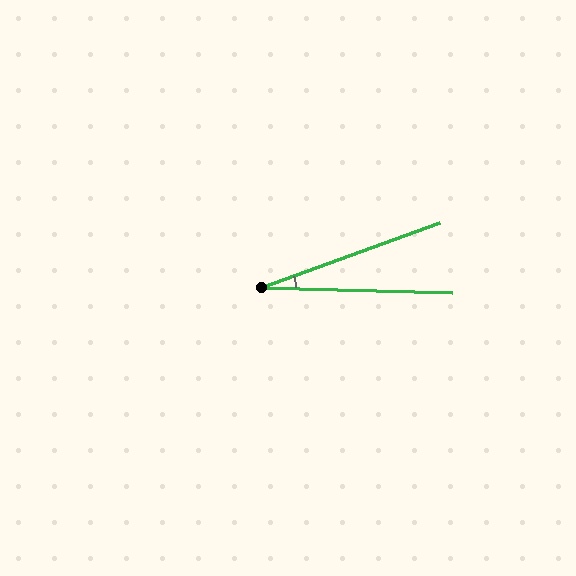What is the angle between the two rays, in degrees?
Approximately 21 degrees.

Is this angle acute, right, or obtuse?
It is acute.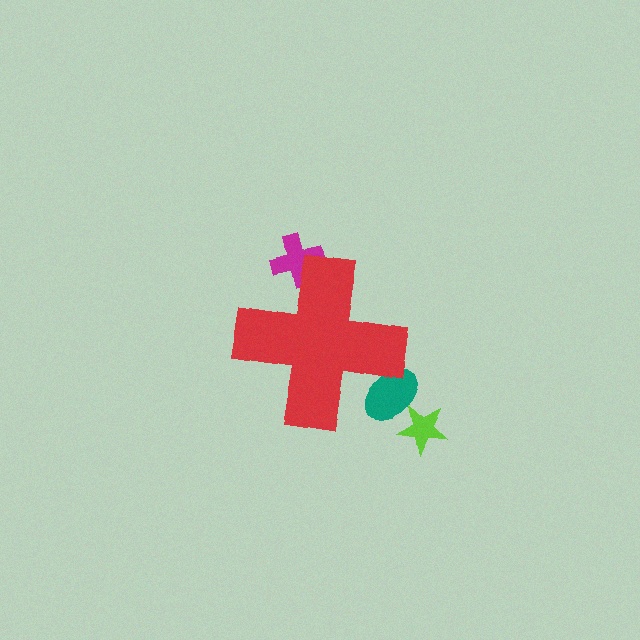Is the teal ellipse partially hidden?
Yes, the teal ellipse is partially hidden behind the red cross.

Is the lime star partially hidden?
No, the lime star is fully visible.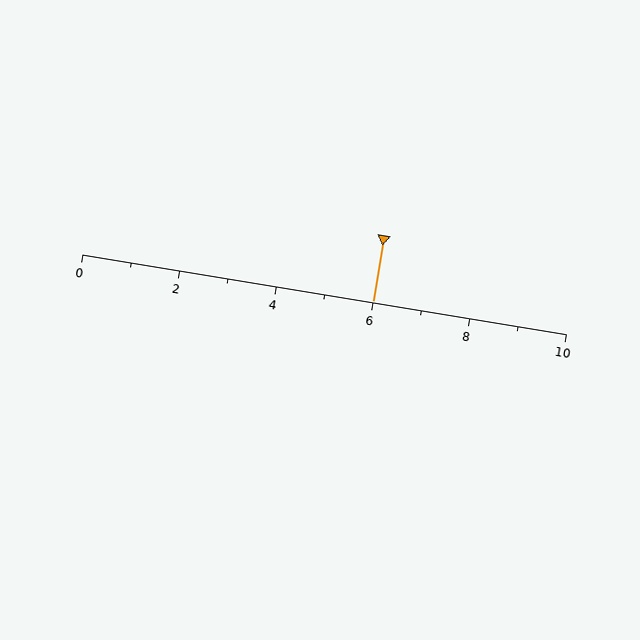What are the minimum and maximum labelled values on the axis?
The axis runs from 0 to 10.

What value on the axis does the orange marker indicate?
The marker indicates approximately 6.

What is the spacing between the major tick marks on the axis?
The major ticks are spaced 2 apart.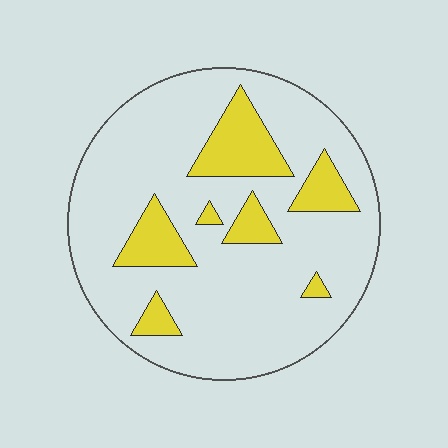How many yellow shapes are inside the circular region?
7.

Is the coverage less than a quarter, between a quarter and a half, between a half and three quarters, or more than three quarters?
Less than a quarter.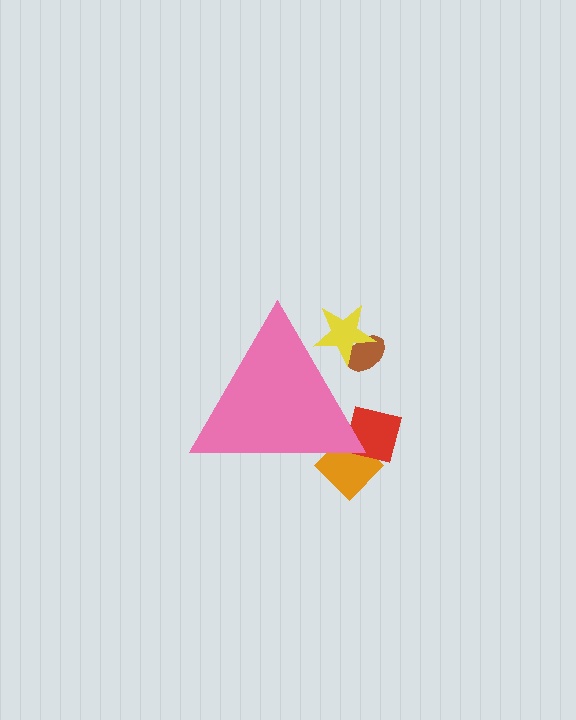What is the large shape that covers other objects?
A pink triangle.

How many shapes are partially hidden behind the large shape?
4 shapes are partially hidden.